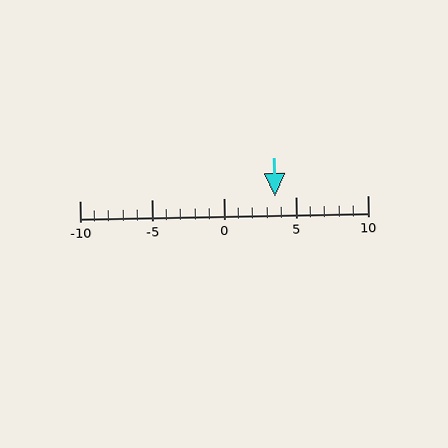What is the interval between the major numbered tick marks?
The major tick marks are spaced 5 units apart.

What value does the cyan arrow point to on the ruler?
The cyan arrow points to approximately 4.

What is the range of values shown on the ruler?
The ruler shows values from -10 to 10.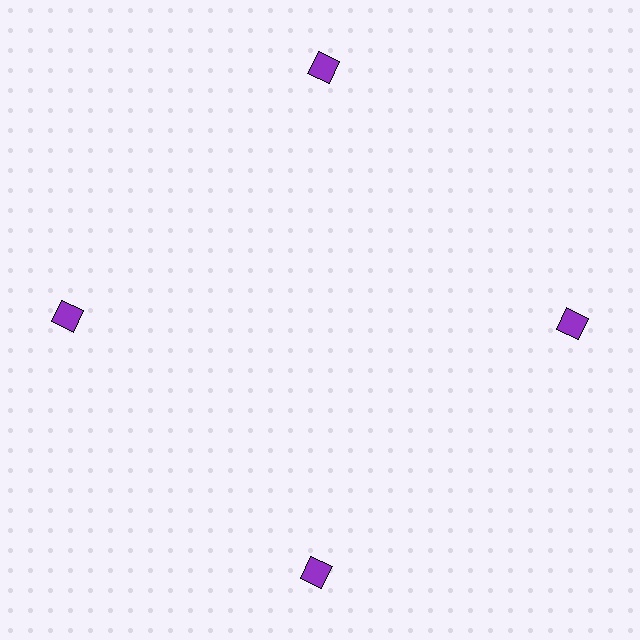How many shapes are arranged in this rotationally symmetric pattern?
There are 4 shapes, arranged in 4 groups of 1.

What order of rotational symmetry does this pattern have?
This pattern has 4-fold rotational symmetry.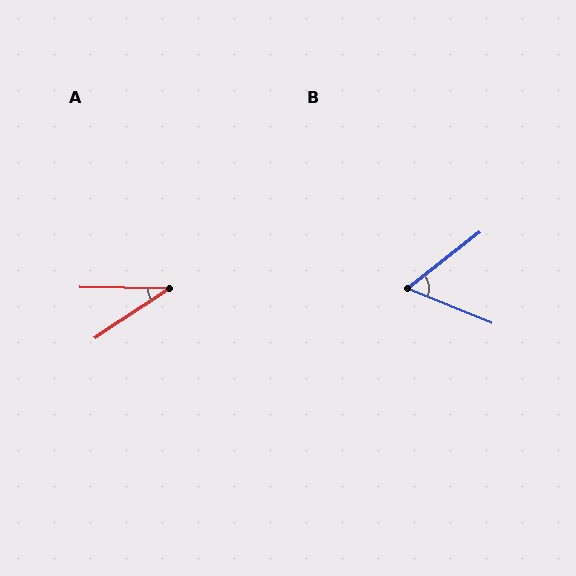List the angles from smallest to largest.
A (35°), B (60°).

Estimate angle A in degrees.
Approximately 35 degrees.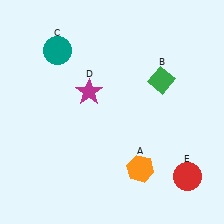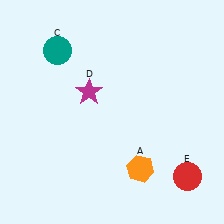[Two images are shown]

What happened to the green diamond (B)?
The green diamond (B) was removed in Image 2. It was in the top-right area of Image 1.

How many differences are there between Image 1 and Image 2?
There is 1 difference between the two images.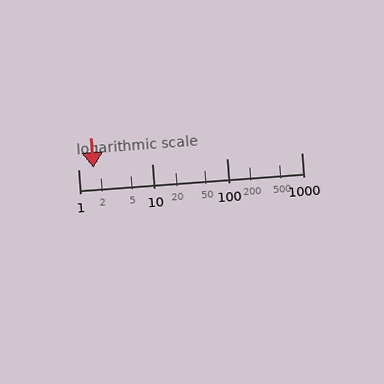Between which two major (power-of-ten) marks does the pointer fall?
The pointer is between 1 and 10.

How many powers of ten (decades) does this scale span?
The scale spans 3 decades, from 1 to 1000.